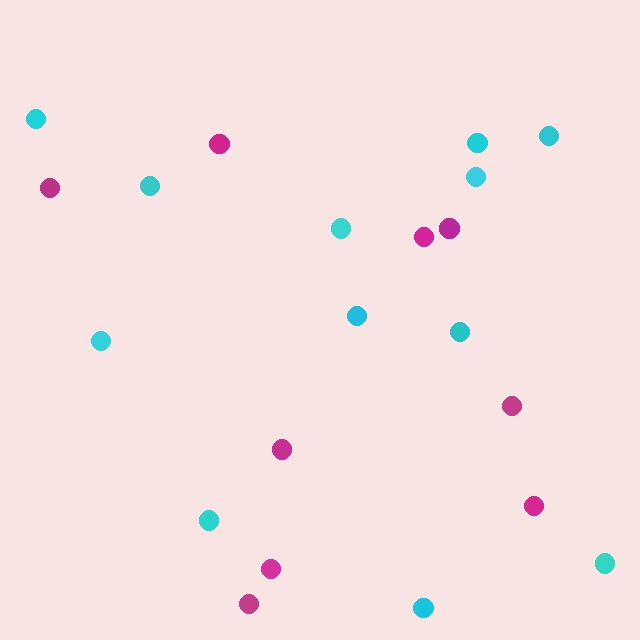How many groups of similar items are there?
There are 2 groups: one group of magenta circles (9) and one group of cyan circles (12).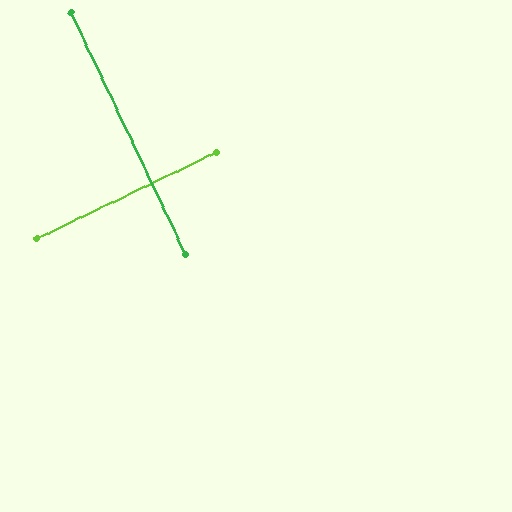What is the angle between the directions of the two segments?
Approximately 90 degrees.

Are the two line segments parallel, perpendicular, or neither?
Perpendicular — they meet at approximately 90°.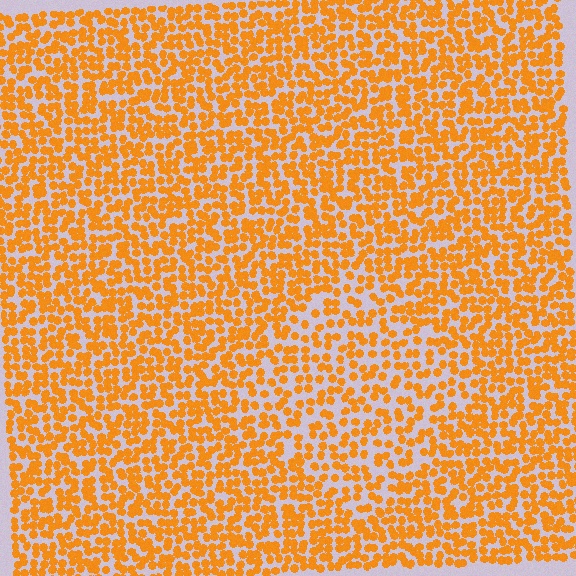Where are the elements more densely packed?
The elements are more densely packed outside the diamond boundary.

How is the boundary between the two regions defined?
The boundary is defined by a change in element density (approximately 1.5x ratio). All elements are the same color, size, and shape.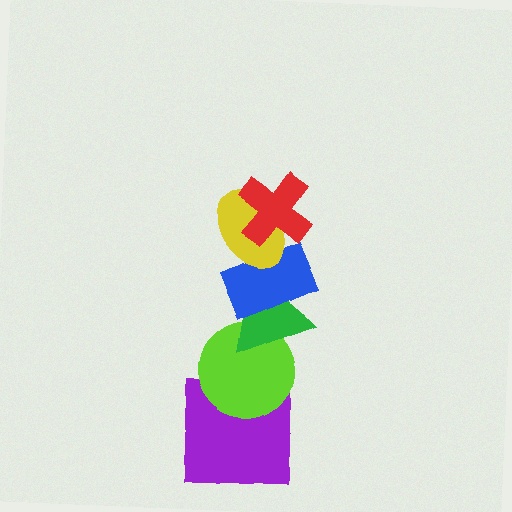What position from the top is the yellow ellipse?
The yellow ellipse is 2nd from the top.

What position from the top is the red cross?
The red cross is 1st from the top.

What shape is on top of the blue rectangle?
The yellow ellipse is on top of the blue rectangle.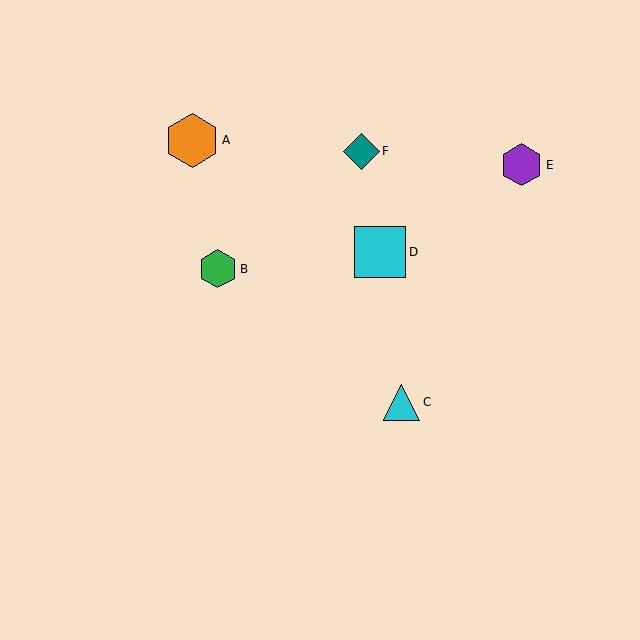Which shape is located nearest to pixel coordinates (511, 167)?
The purple hexagon (labeled E) at (522, 165) is nearest to that location.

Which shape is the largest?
The orange hexagon (labeled A) is the largest.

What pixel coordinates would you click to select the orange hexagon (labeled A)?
Click at (192, 140) to select the orange hexagon A.